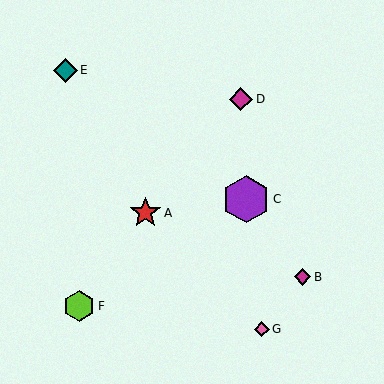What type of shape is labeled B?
Shape B is a magenta diamond.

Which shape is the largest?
The purple hexagon (labeled C) is the largest.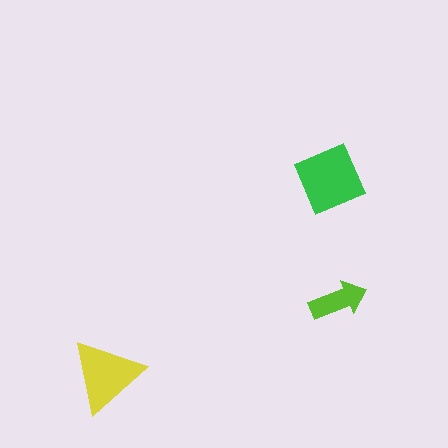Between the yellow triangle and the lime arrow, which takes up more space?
The yellow triangle.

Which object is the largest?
The green square.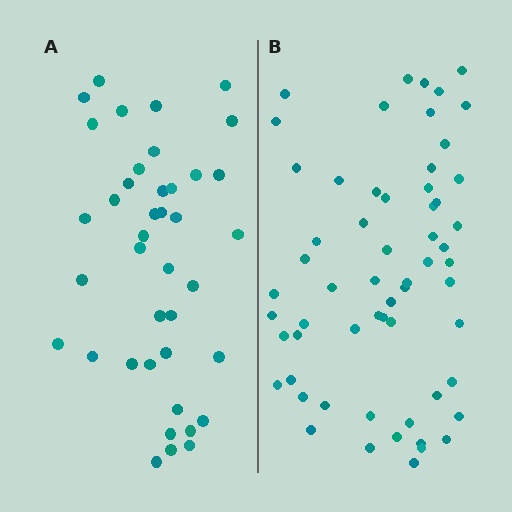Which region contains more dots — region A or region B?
Region B (the right region) has more dots.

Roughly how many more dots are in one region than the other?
Region B has approximately 20 more dots than region A.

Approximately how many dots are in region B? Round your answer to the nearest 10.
About 60 dots.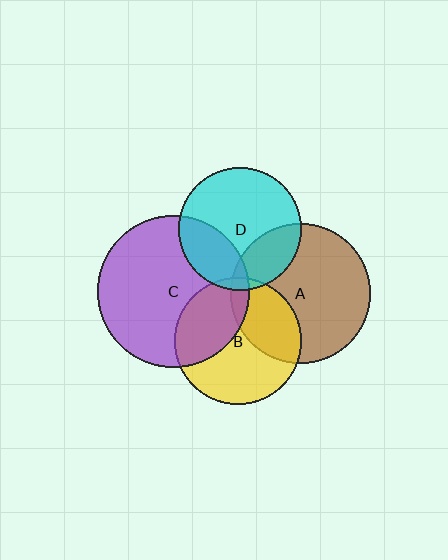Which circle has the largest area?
Circle C (purple).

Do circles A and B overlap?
Yes.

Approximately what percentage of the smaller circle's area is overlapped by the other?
Approximately 35%.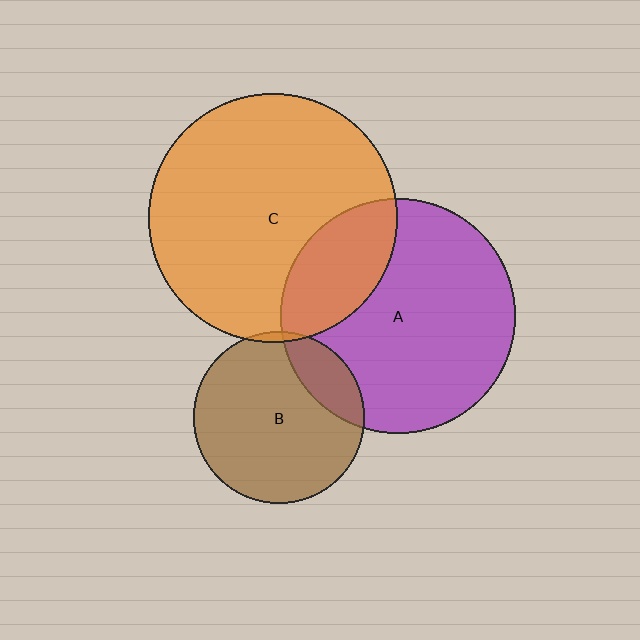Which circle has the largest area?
Circle C (orange).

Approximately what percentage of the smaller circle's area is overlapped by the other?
Approximately 25%.